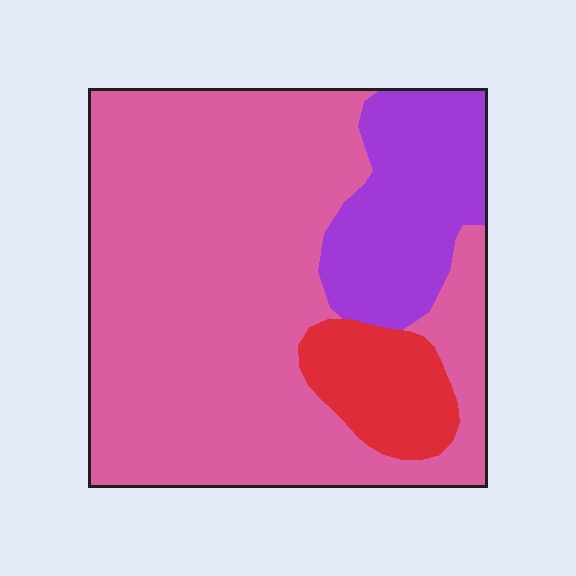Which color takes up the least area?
Red, at roughly 10%.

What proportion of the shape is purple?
Purple covers around 20% of the shape.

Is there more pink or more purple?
Pink.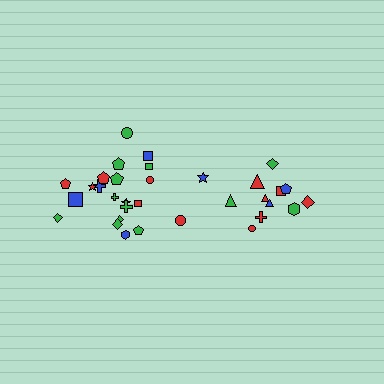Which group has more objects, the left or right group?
The left group.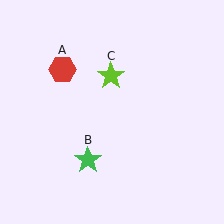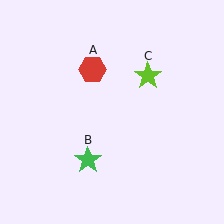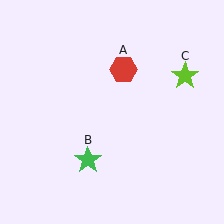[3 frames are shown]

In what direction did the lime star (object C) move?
The lime star (object C) moved right.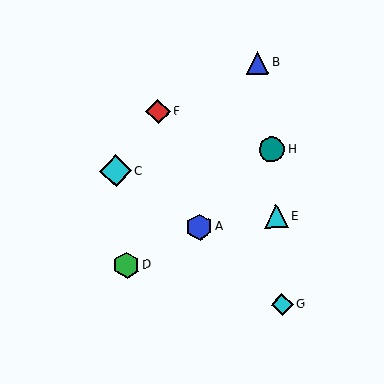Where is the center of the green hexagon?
The center of the green hexagon is at (127, 265).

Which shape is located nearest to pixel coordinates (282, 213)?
The cyan triangle (labeled E) at (276, 216) is nearest to that location.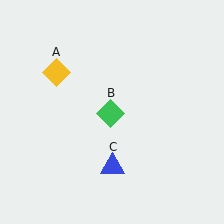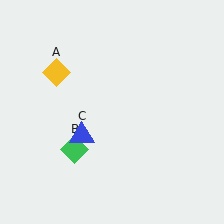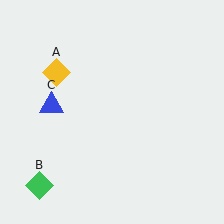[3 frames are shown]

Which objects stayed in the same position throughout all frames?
Yellow diamond (object A) remained stationary.